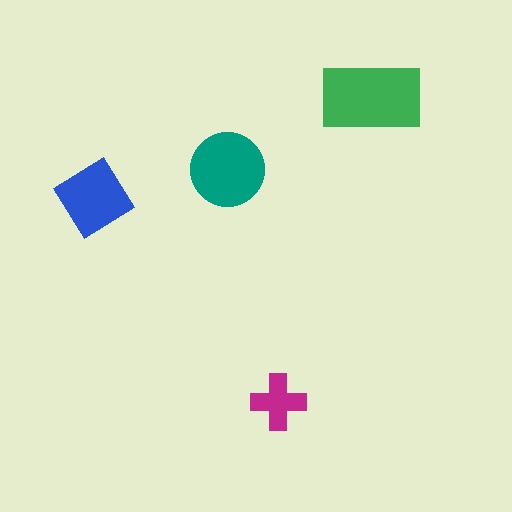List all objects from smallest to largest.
The magenta cross, the blue diamond, the teal circle, the green rectangle.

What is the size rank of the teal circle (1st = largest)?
2nd.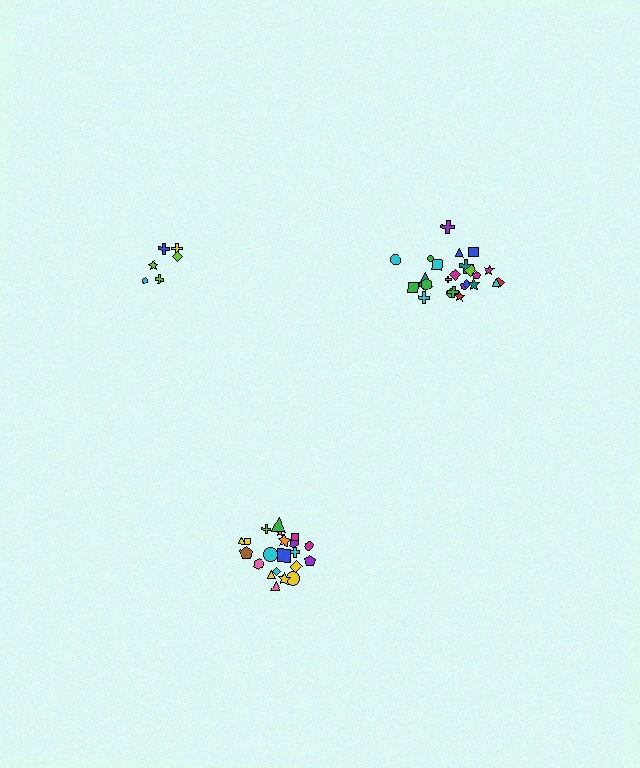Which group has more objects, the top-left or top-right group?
The top-right group.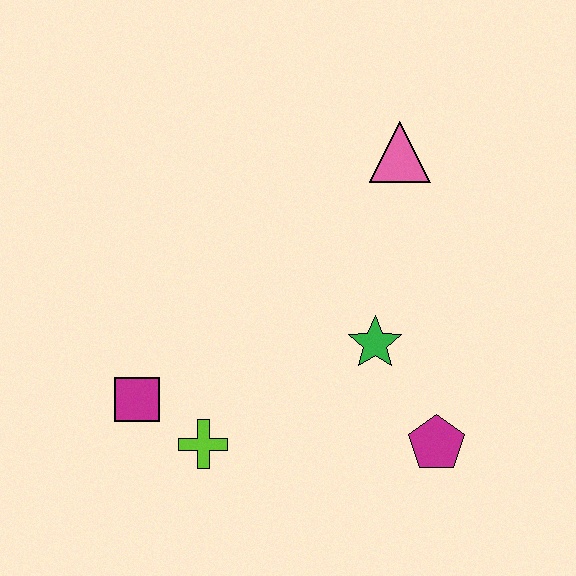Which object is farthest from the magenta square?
The pink triangle is farthest from the magenta square.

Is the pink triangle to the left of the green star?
No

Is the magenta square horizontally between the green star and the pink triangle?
No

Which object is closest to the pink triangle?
The green star is closest to the pink triangle.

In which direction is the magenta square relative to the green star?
The magenta square is to the left of the green star.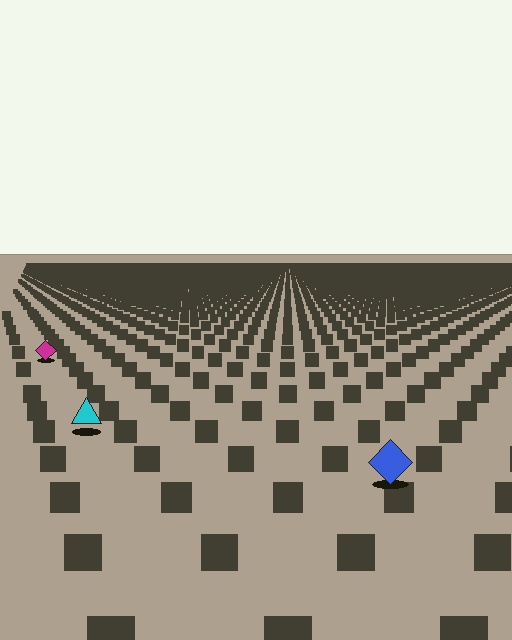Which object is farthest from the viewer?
The magenta diamond is farthest from the viewer. It appears smaller and the ground texture around it is denser.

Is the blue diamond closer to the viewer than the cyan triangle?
Yes. The blue diamond is closer — you can tell from the texture gradient: the ground texture is coarser near it.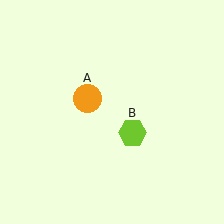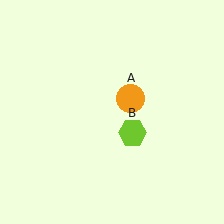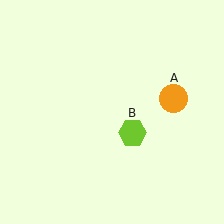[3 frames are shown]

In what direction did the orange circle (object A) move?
The orange circle (object A) moved right.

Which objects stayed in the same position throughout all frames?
Lime hexagon (object B) remained stationary.